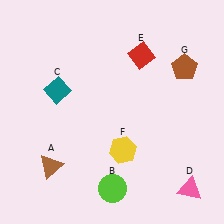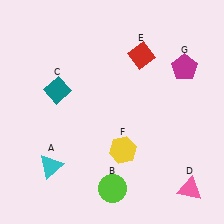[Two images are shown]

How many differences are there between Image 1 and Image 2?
There are 2 differences between the two images.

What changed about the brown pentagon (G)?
In Image 1, G is brown. In Image 2, it changed to magenta.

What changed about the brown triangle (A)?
In Image 1, A is brown. In Image 2, it changed to cyan.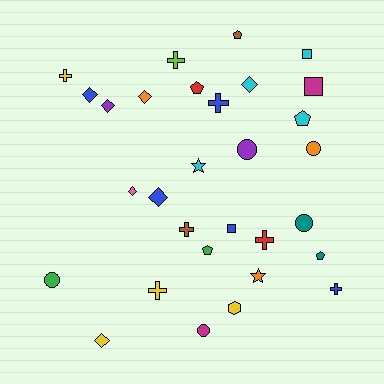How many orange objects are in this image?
There are 3 orange objects.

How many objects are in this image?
There are 30 objects.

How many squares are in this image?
There are 3 squares.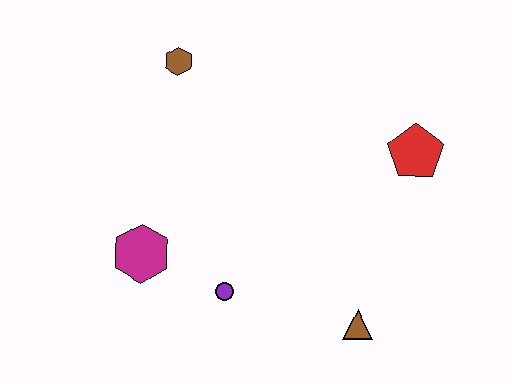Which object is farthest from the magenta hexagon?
The red pentagon is farthest from the magenta hexagon.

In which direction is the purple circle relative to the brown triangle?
The purple circle is to the left of the brown triangle.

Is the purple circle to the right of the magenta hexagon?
Yes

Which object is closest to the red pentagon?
The brown triangle is closest to the red pentagon.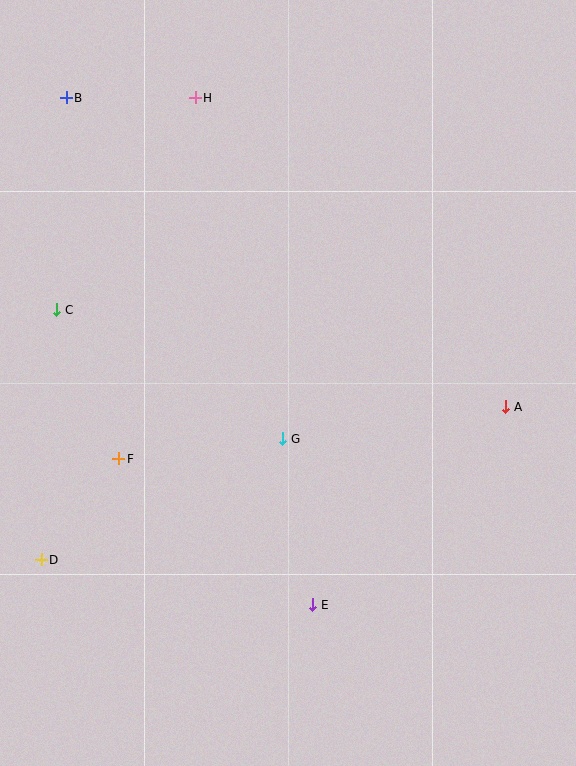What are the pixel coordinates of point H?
Point H is at (195, 98).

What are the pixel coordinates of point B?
Point B is at (66, 98).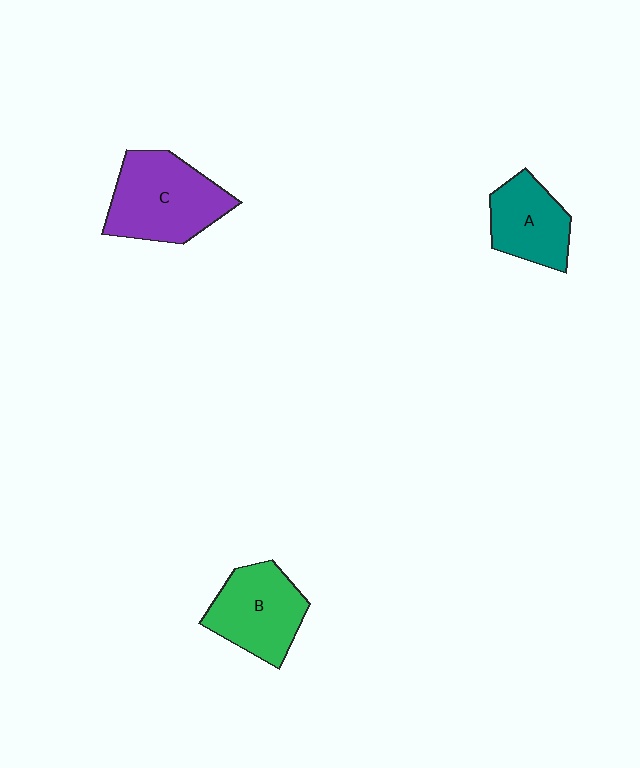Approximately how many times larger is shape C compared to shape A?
Approximately 1.5 times.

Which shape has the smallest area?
Shape A (teal).